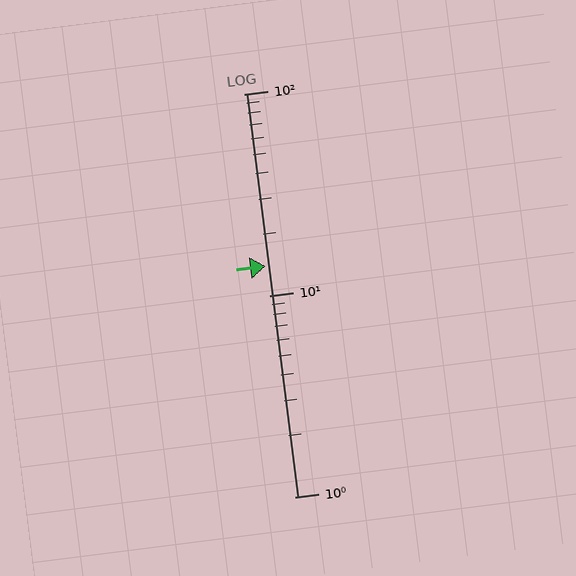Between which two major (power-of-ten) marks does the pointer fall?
The pointer is between 10 and 100.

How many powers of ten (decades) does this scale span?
The scale spans 2 decades, from 1 to 100.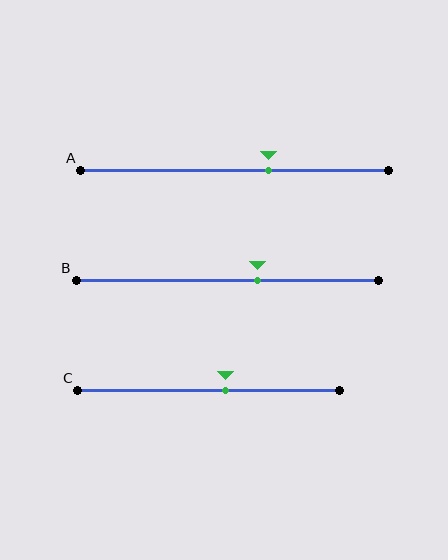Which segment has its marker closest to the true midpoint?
Segment C has its marker closest to the true midpoint.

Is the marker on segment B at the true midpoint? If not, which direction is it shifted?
No, the marker on segment B is shifted to the right by about 10% of the segment length.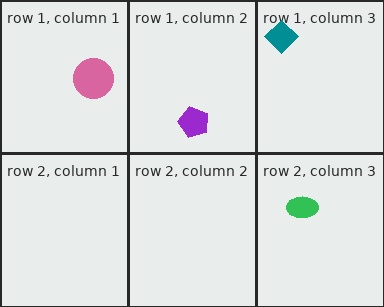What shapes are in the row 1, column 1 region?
The pink circle.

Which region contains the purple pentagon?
The row 1, column 2 region.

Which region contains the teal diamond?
The row 1, column 3 region.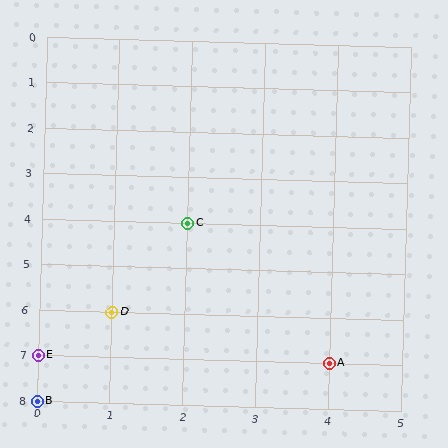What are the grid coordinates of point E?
Point E is at grid coordinates (0, 7).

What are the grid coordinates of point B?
Point B is at grid coordinates (0, 8).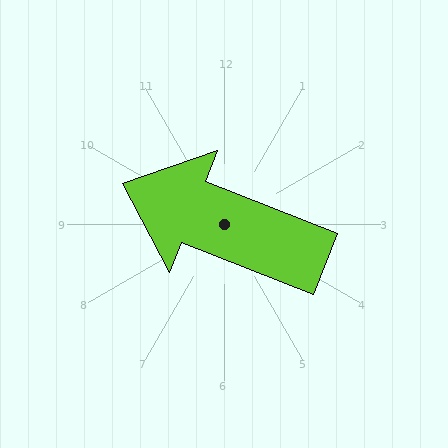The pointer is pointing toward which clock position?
Roughly 10 o'clock.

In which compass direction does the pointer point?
West.